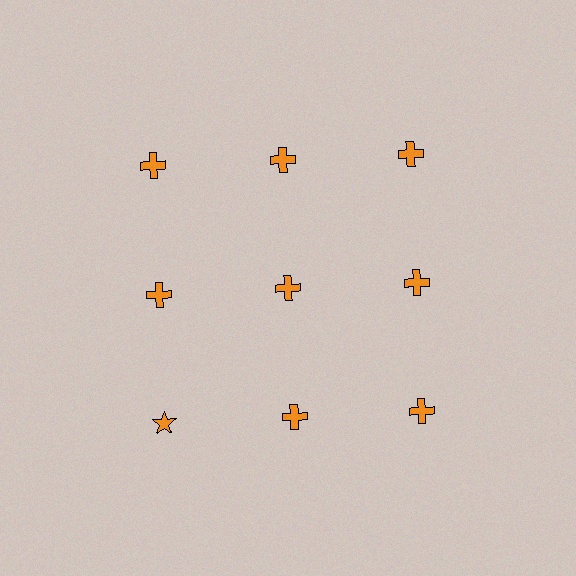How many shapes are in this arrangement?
There are 9 shapes arranged in a grid pattern.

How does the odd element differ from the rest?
It has a different shape: star instead of cross.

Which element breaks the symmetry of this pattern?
The orange star in the third row, leftmost column breaks the symmetry. All other shapes are orange crosses.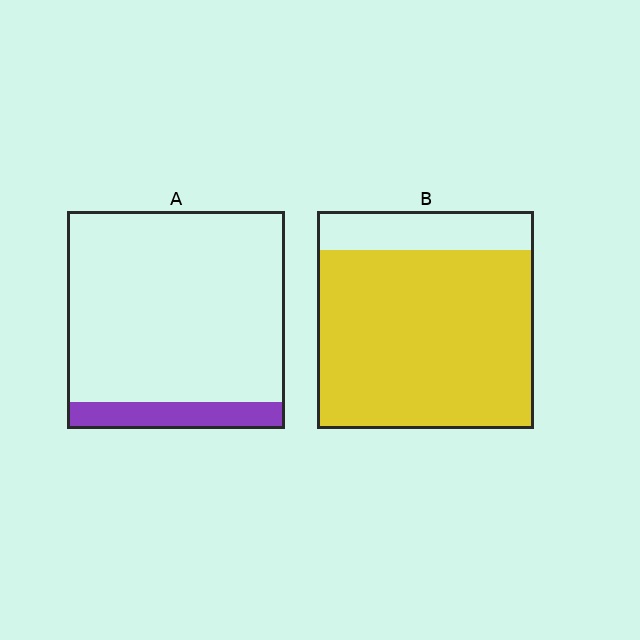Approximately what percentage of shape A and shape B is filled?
A is approximately 10% and B is approximately 80%.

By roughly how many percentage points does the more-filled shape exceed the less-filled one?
By roughly 70 percentage points (B over A).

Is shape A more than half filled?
No.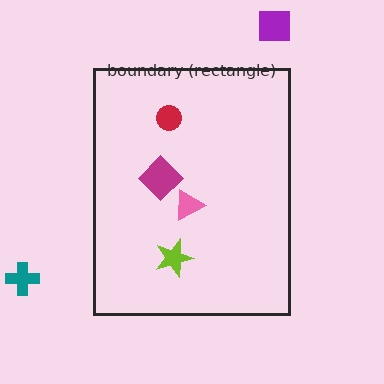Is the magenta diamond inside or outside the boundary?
Inside.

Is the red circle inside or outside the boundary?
Inside.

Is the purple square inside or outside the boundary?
Outside.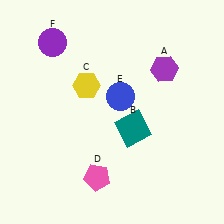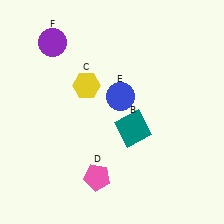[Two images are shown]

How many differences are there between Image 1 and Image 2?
There is 1 difference between the two images.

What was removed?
The purple hexagon (A) was removed in Image 2.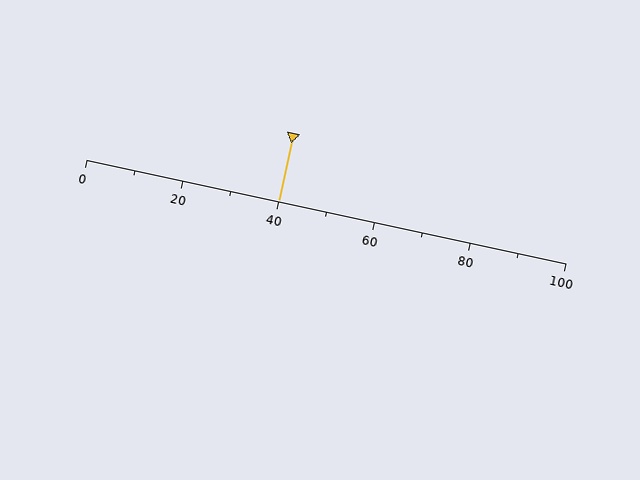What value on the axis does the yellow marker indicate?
The marker indicates approximately 40.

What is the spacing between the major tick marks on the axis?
The major ticks are spaced 20 apart.